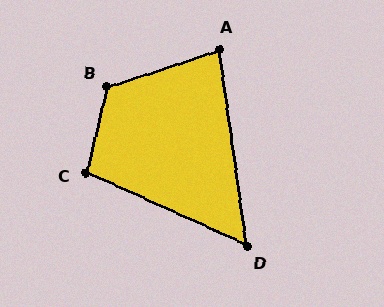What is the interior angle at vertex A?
Approximately 80 degrees (acute).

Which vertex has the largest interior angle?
B, at approximately 122 degrees.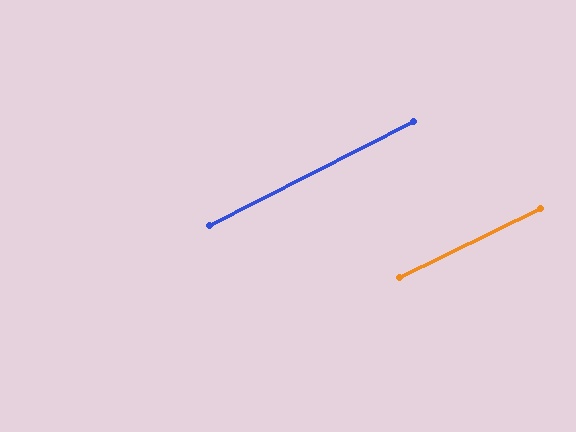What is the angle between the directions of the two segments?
Approximately 1 degree.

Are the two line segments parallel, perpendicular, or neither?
Parallel — their directions differ by only 0.9°.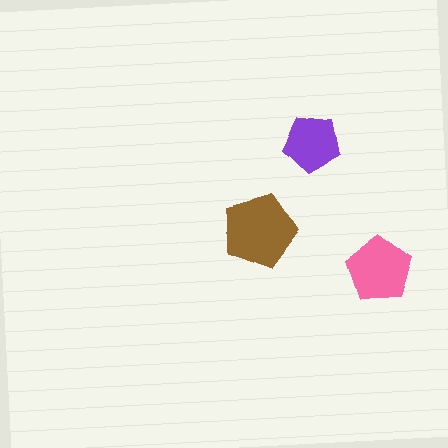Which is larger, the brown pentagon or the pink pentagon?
The brown one.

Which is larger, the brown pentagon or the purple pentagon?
The brown one.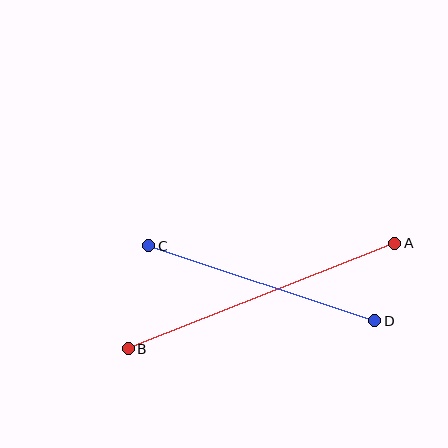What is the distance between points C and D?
The distance is approximately 239 pixels.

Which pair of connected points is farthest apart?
Points A and B are farthest apart.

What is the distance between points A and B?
The distance is approximately 287 pixels.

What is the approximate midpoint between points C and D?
The midpoint is at approximately (262, 283) pixels.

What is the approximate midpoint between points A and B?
The midpoint is at approximately (262, 296) pixels.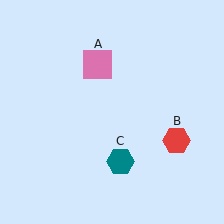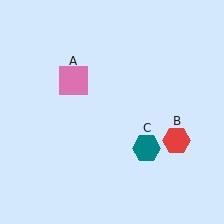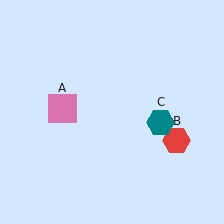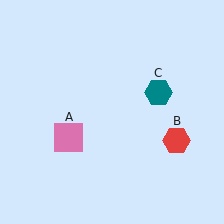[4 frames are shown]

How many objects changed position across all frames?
2 objects changed position: pink square (object A), teal hexagon (object C).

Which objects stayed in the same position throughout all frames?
Red hexagon (object B) remained stationary.